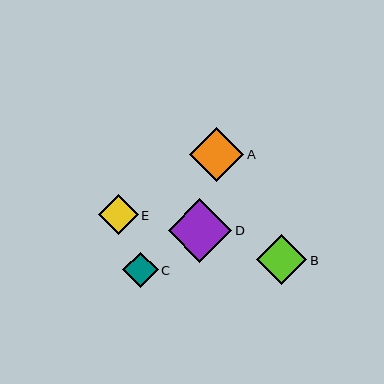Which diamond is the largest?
Diamond D is the largest with a size of approximately 63 pixels.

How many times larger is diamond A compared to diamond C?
Diamond A is approximately 1.5 times the size of diamond C.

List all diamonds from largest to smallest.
From largest to smallest: D, A, B, E, C.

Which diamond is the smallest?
Diamond C is the smallest with a size of approximately 35 pixels.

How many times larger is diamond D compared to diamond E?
Diamond D is approximately 1.6 times the size of diamond E.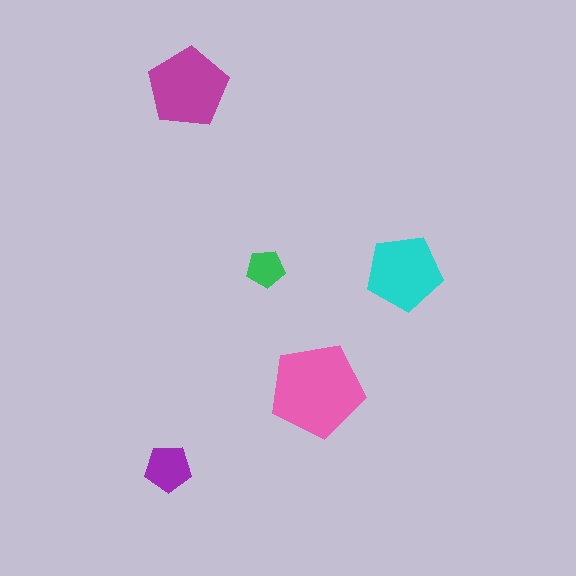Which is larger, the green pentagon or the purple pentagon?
The purple one.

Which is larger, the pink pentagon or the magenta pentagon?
The pink one.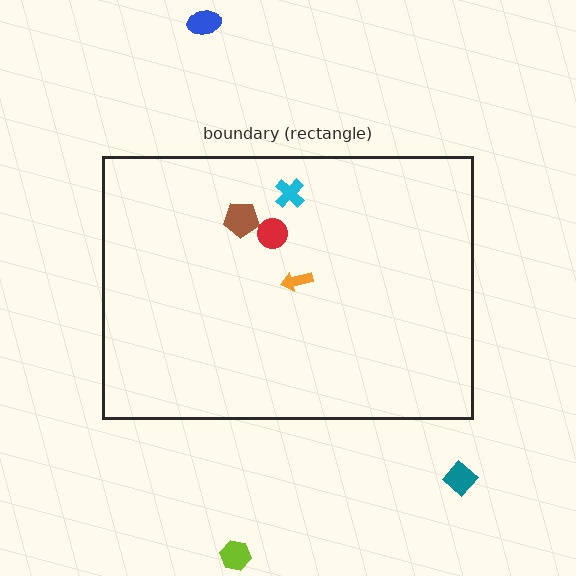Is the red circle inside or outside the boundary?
Inside.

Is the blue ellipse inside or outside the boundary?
Outside.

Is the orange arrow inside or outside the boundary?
Inside.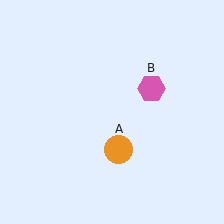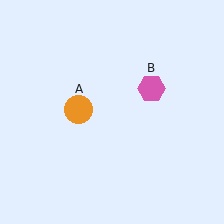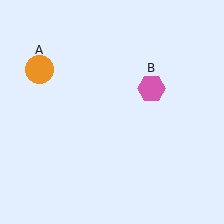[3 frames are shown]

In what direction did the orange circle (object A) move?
The orange circle (object A) moved up and to the left.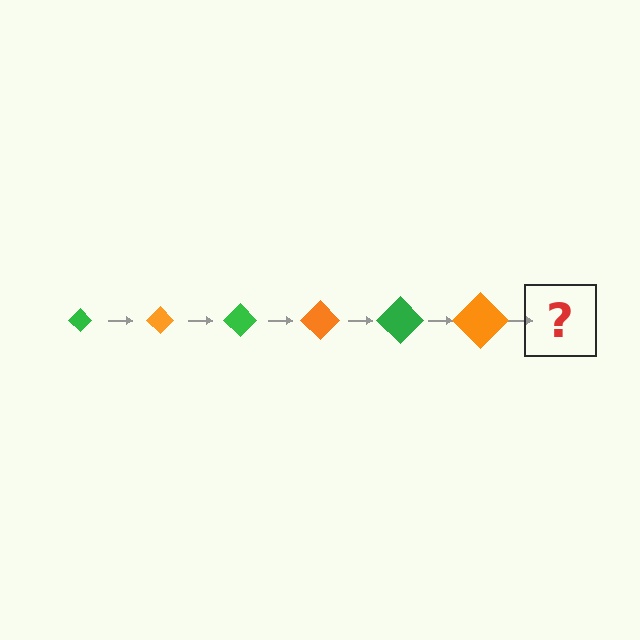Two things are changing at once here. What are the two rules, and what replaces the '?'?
The two rules are that the diamond grows larger each step and the color cycles through green and orange. The '?' should be a green diamond, larger than the previous one.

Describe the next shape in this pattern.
It should be a green diamond, larger than the previous one.